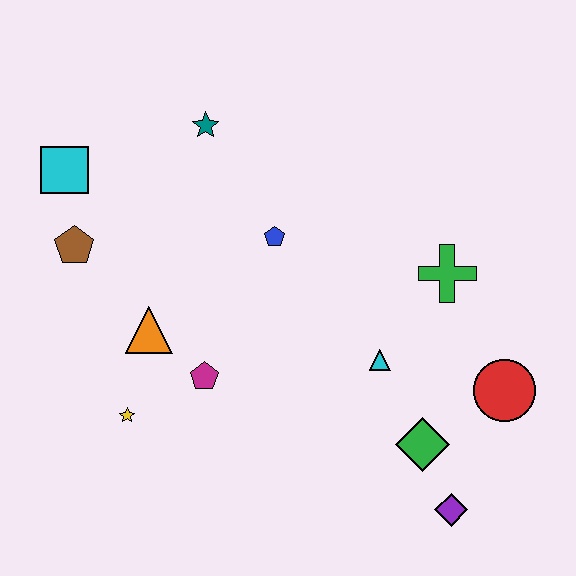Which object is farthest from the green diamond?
The cyan square is farthest from the green diamond.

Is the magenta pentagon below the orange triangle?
Yes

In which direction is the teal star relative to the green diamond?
The teal star is above the green diamond.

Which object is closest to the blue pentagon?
The teal star is closest to the blue pentagon.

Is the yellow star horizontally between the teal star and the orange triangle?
No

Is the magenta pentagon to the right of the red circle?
No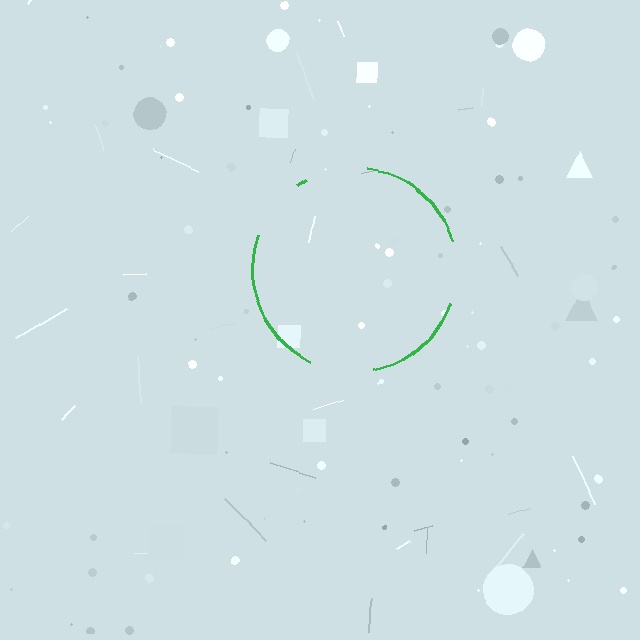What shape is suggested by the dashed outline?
The dashed outline suggests a circle.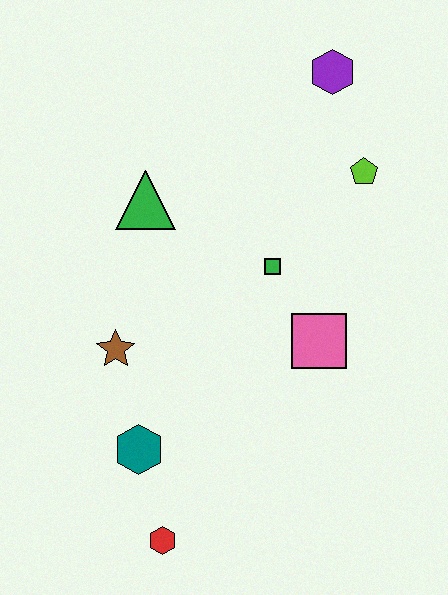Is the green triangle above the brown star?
Yes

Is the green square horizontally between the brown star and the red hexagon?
No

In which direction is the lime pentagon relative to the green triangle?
The lime pentagon is to the right of the green triangle.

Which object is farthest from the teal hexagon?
The purple hexagon is farthest from the teal hexagon.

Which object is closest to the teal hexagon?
The red hexagon is closest to the teal hexagon.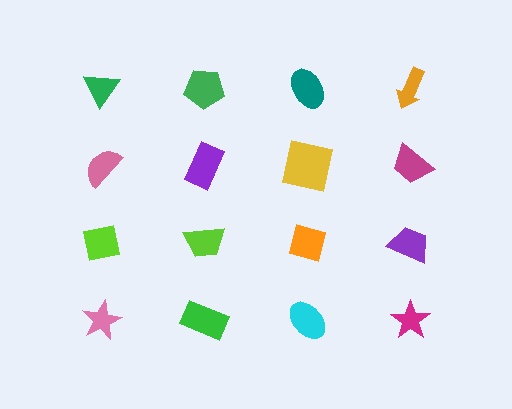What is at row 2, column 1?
A pink semicircle.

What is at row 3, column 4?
A purple trapezoid.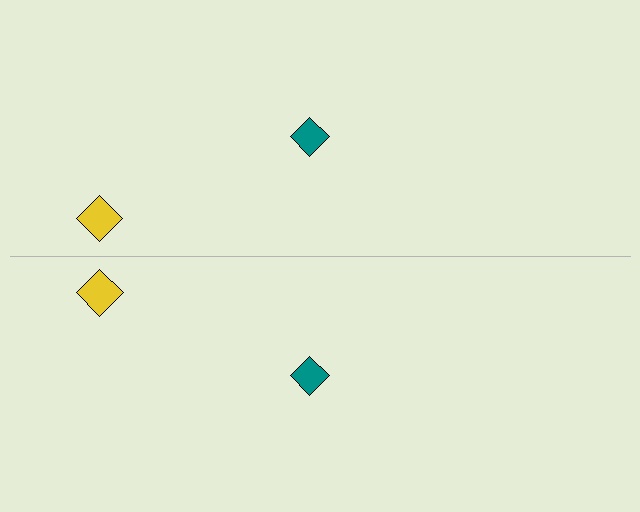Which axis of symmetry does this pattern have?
The pattern has a horizontal axis of symmetry running through the center of the image.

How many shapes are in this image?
There are 4 shapes in this image.